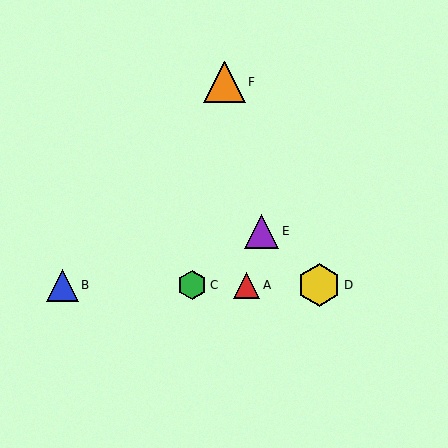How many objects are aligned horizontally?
4 objects (A, B, C, D) are aligned horizontally.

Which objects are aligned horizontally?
Objects A, B, C, D are aligned horizontally.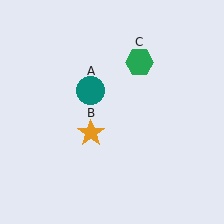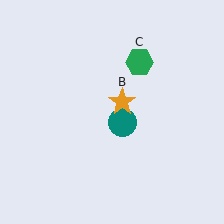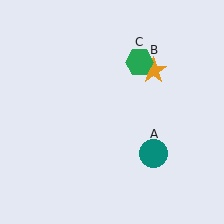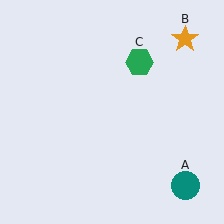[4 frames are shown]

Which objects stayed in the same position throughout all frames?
Green hexagon (object C) remained stationary.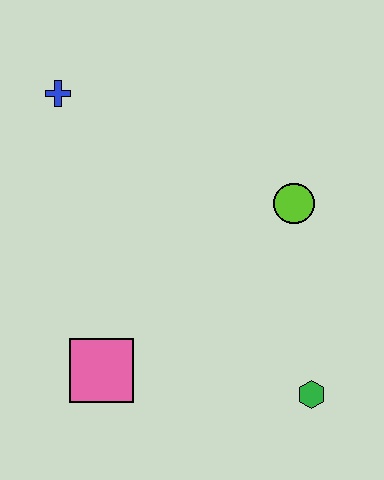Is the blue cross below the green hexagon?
No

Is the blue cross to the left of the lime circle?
Yes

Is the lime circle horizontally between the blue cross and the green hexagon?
Yes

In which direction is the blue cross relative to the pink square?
The blue cross is above the pink square.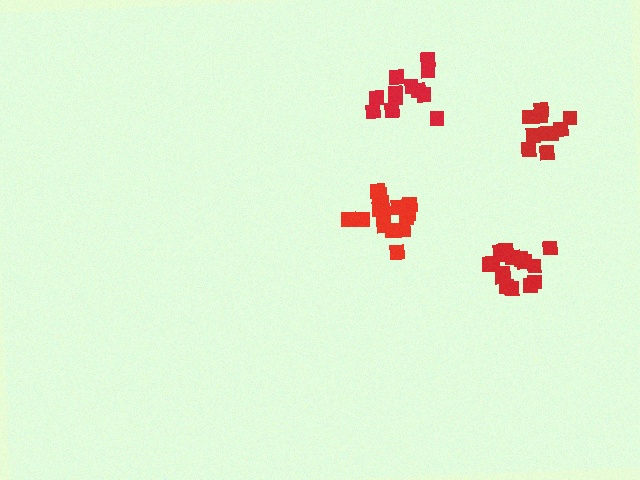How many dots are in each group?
Group 1: 12 dots, Group 2: 15 dots, Group 3: 10 dots, Group 4: 16 dots (53 total).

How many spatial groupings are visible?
There are 4 spatial groupings.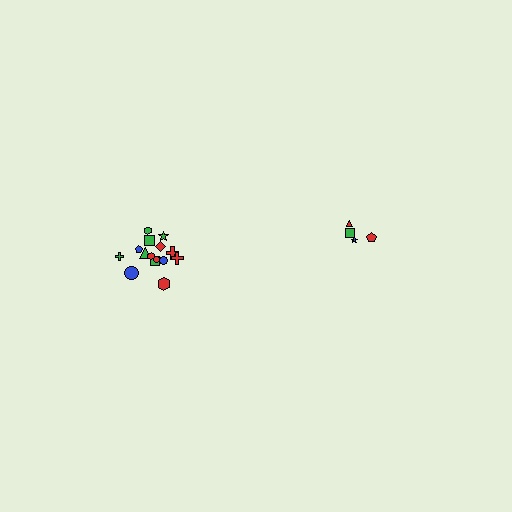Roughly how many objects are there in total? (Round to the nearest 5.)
Roughly 20 objects in total.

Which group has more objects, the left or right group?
The left group.